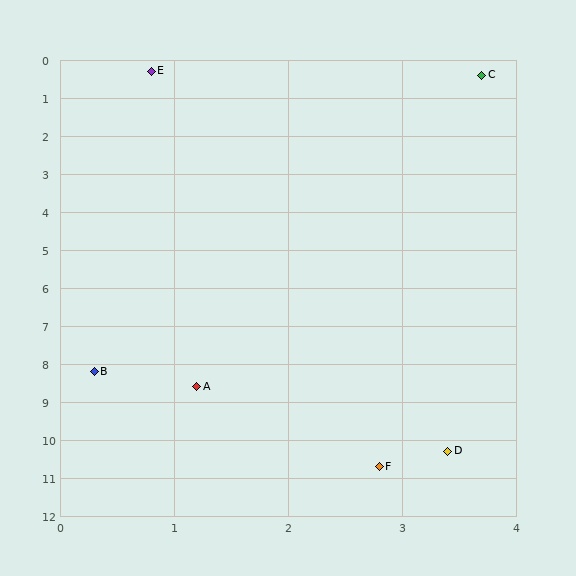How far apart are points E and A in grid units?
Points E and A are about 8.3 grid units apart.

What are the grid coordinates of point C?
Point C is at approximately (3.7, 0.4).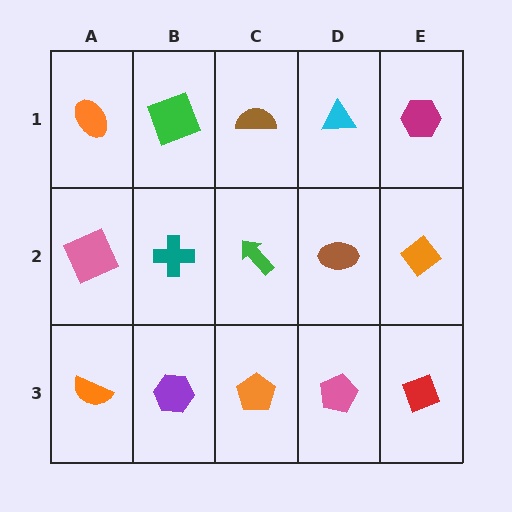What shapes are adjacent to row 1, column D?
A brown ellipse (row 2, column D), a brown semicircle (row 1, column C), a magenta hexagon (row 1, column E).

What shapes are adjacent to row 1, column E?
An orange diamond (row 2, column E), a cyan triangle (row 1, column D).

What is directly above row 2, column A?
An orange ellipse.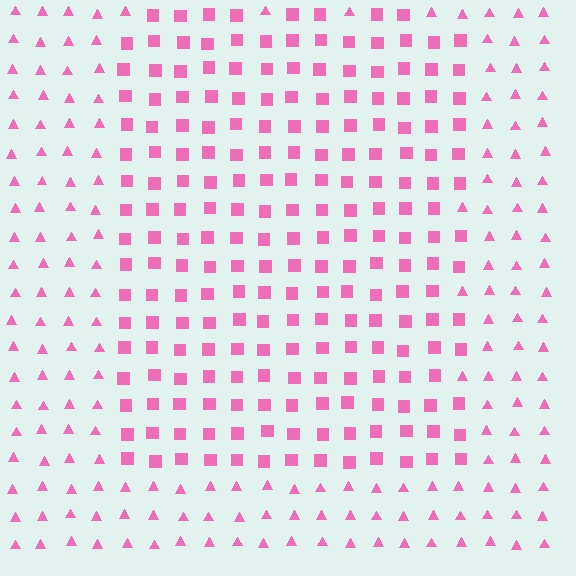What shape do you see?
I see a rectangle.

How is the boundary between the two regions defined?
The boundary is defined by a change in element shape: squares inside vs. triangles outside. All elements share the same color and spacing.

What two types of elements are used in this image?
The image uses squares inside the rectangle region and triangles outside it.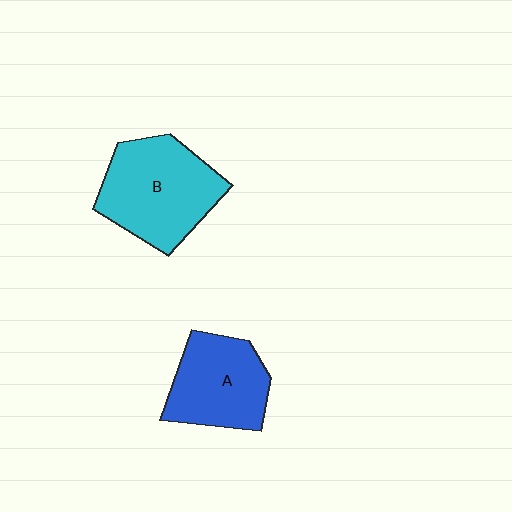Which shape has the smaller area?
Shape A (blue).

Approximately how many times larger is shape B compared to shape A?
Approximately 1.3 times.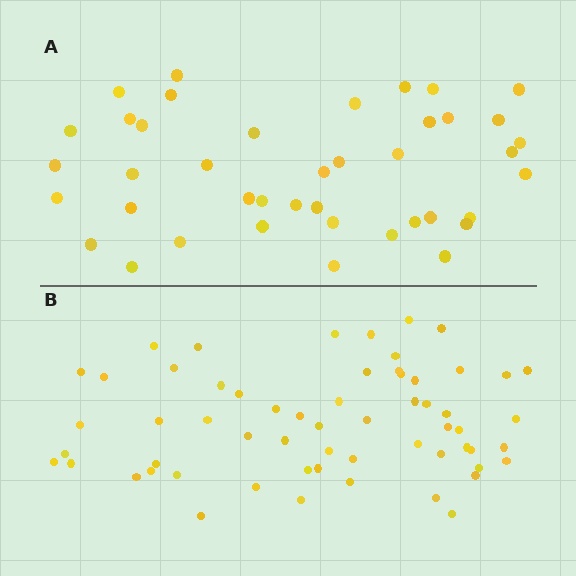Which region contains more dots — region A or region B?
Region B (the bottom region) has more dots.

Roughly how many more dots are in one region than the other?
Region B has approximately 20 more dots than region A.